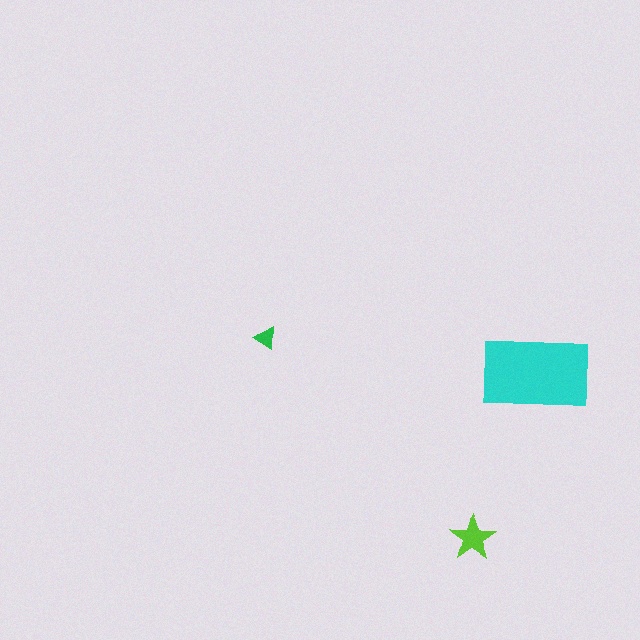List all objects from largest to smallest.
The cyan rectangle, the lime star, the green triangle.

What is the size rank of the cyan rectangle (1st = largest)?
1st.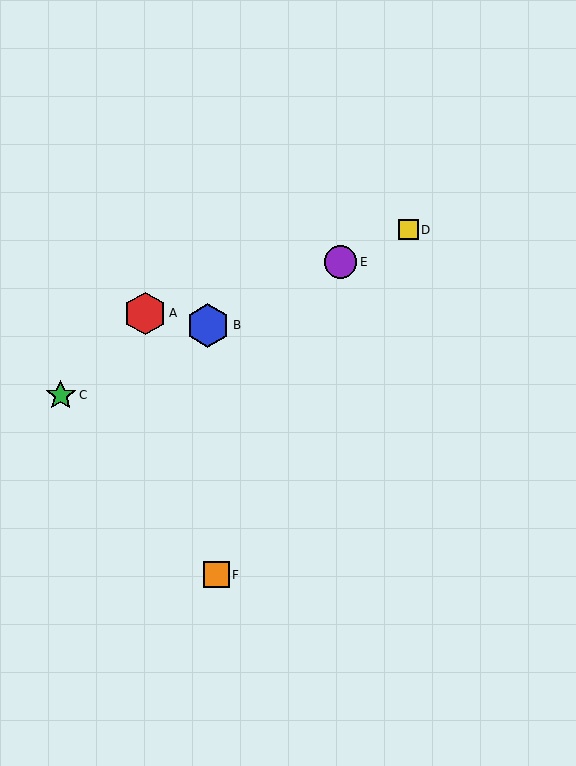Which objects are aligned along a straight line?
Objects B, C, D, E are aligned along a straight line.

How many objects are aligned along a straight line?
4 objects (B, C, D, E) are aligned along a straight line.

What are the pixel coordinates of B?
Object B is at (208, 325).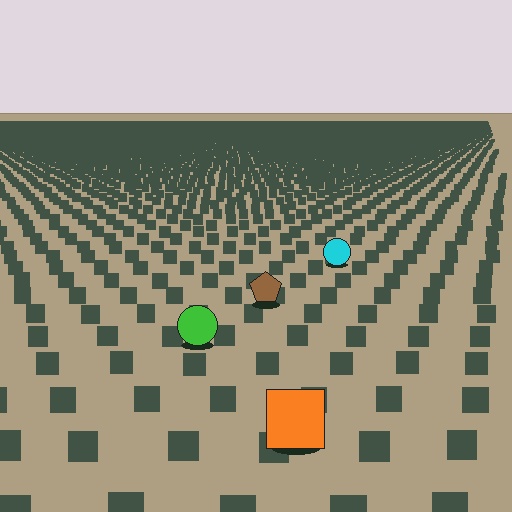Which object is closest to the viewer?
The orange square is closest. The texture marks near it are larger and more spread out.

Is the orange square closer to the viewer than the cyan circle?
Yes. The orange square is closer — you can tell from the texture gradient: the ground texture is coarser near it.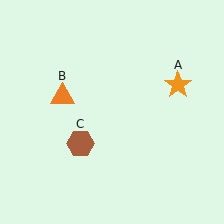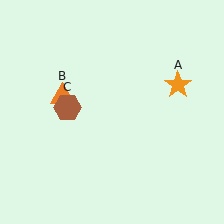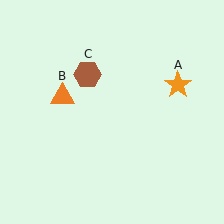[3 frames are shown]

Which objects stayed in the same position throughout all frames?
Orange star (object A) and orange triangle (object B) remained stationary.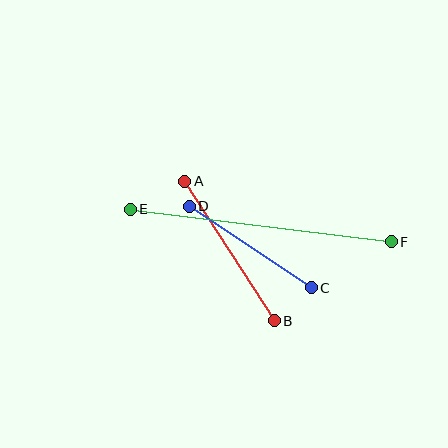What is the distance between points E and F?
The distance is approximately 263 pixels.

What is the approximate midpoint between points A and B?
The midpoint is at approximately (229, 251) pixels.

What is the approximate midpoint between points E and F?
The midpoint is at approximately (261, 226) pixels.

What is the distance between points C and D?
The distance is approximately 146 pixels.